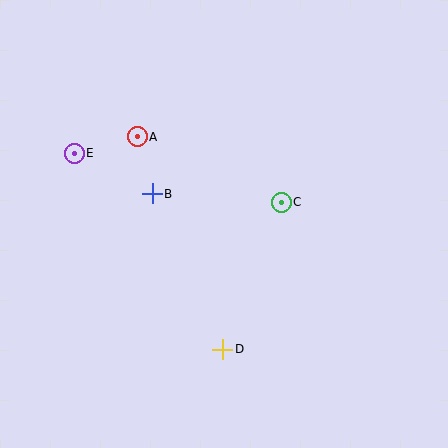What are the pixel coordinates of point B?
Point B is at (152, 194).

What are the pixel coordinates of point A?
Point A is at (137, 137).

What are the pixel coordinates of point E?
Point E is at (74, 153).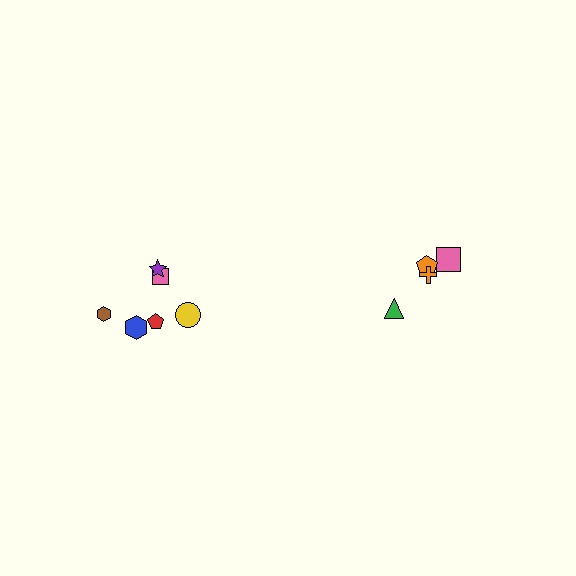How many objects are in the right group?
There are 4 objects.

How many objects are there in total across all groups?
There are 10 objects.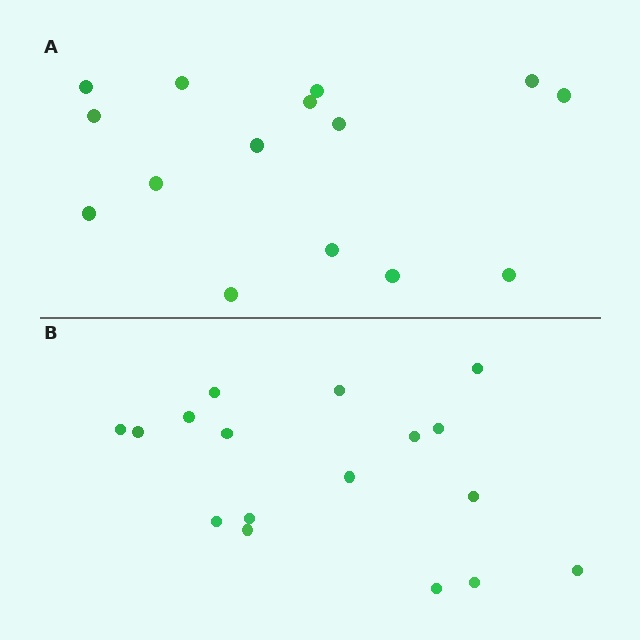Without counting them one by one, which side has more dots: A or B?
Region B (the bottom region) has more dots.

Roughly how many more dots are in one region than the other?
Region B has just a few more — roughly 2 or 3 more dots than region A.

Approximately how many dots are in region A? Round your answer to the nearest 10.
About 20 dots. (The exact count is 15, which rounds to 20.)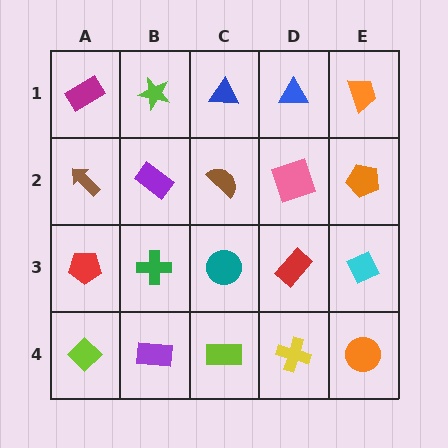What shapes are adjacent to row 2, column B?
A lime star (row 1, column B), a green cross (row 3, column B), a brown arrow (row 2, column A), a brown semicircle (row 2, column C).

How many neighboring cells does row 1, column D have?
3.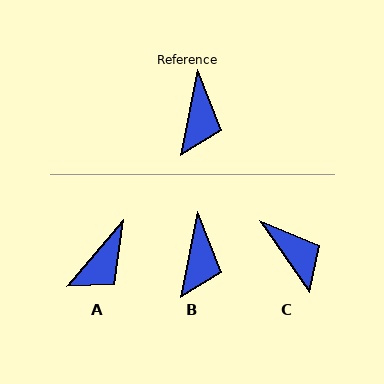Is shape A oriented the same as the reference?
No, it is off by about 29 degrees.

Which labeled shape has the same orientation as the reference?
B.